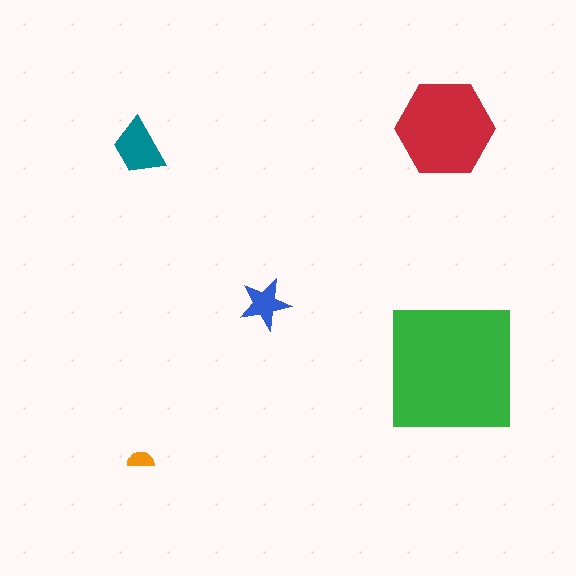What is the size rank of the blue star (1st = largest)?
4th.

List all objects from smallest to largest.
The orange semicircle, the blue star, the teal trapezoid, the red hexagon, the green square.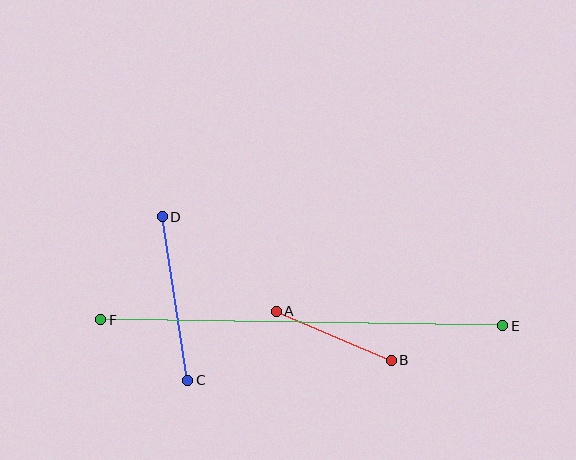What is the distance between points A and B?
The distance is approximately 125 pixels.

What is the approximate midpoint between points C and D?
The midpoint is at approximately (175, 299) pixels.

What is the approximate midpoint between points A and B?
The midpoint is at approximately (334, 336) pixels.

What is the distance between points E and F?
The distance is approximately 402 pixels.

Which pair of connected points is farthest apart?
Points E and F are farthest apart.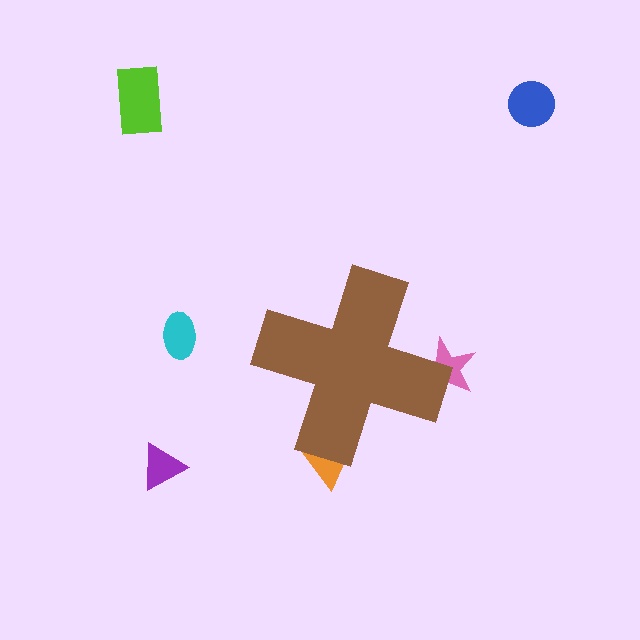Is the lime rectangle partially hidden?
No, the lime rectangle is fully visible.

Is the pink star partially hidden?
Yes, the pink star is partially hidden behind the brown cross.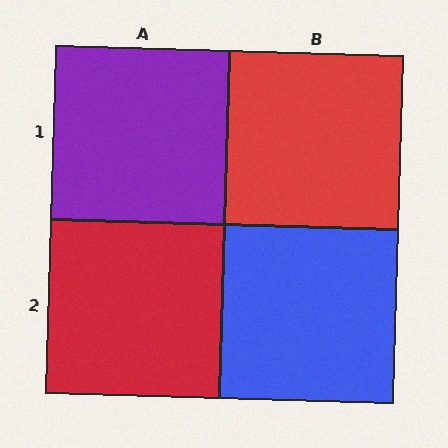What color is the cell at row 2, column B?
Blue.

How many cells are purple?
1 cell is purple.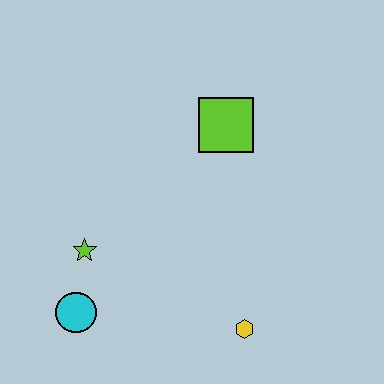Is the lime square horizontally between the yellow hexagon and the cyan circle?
Yes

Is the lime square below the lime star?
No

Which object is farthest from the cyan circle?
The lime square is farthest from the cyan circle.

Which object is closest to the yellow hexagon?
The cyan circle is closest to the yellow hexagon.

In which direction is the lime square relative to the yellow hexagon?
The lime square is above the yellow hexagon.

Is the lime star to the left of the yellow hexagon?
Yes